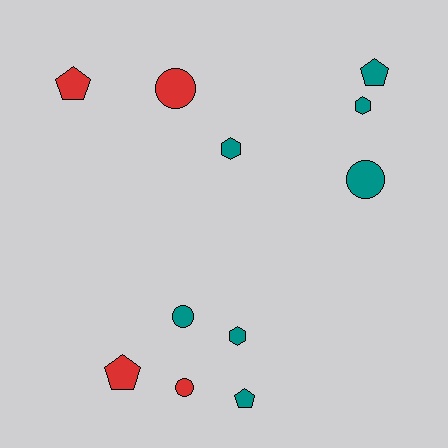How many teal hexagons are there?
There are 3 teal hexagons.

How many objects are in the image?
There are 11 objects.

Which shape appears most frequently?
Circle, with 4 objects.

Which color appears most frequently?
Teal, with 7 objects.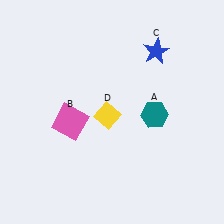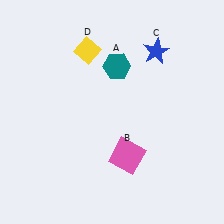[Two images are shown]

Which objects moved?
The objects that moved are: the teal hexagon (A), the pink square (B), the yellow diamond (D).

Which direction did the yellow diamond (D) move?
The yellow diamond (D) moved up.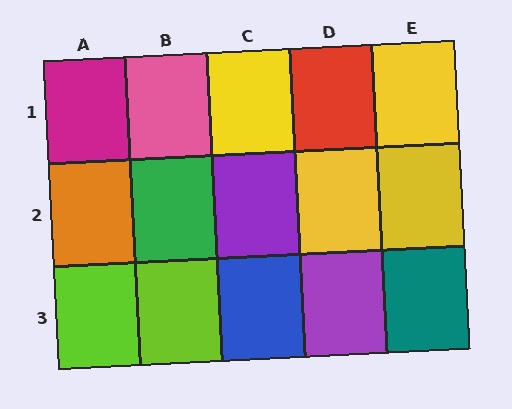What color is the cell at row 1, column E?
Yellow.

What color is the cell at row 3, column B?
Lime.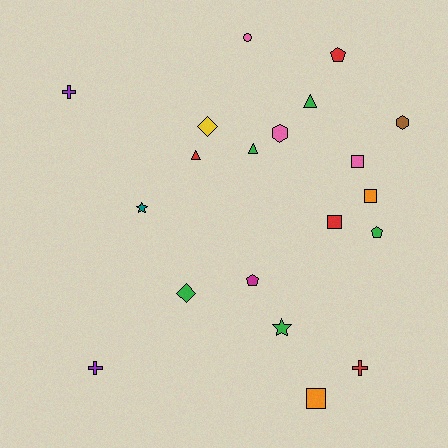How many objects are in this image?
There are 20 objects.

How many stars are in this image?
There are 2 stars.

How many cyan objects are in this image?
There are no cyan objects.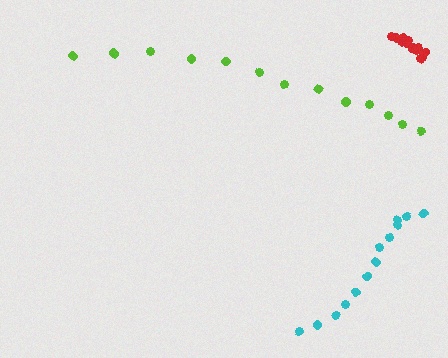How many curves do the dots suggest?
There are 3 distinct paths.